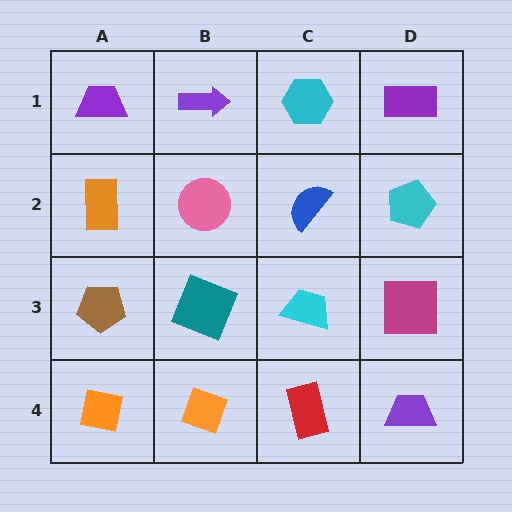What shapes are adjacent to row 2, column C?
A cyan hexagon (row 1, column C), a cyan trapezoid (row 3, column C), a pink circle (row 2, column B), a cyan pentagon (row 2, column D).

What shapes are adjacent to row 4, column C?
A cyan trapezoid (row 3, column C), an orange diamond (row 4, column B), a purple trapezoid (row 4, column D).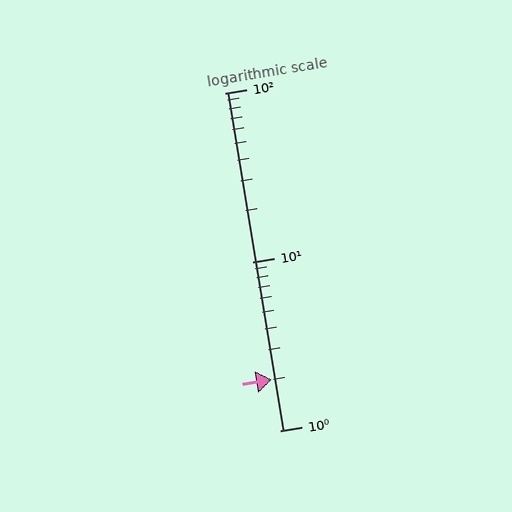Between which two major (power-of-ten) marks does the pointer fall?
The pointer is between 1 and 10.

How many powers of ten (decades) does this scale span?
The scale spans 2 decades, from 1 to 100.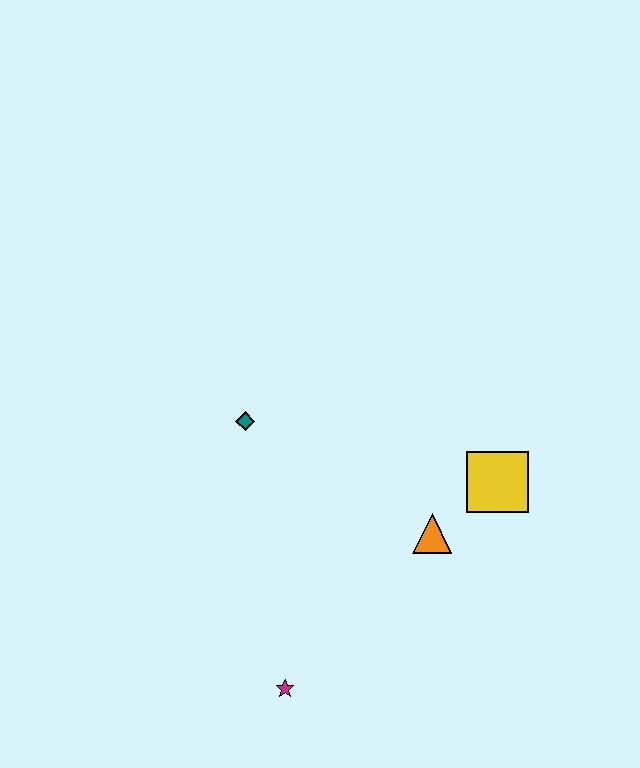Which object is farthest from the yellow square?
The magenta star is farthest from the yellow square.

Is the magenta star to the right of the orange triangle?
No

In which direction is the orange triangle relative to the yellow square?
The orange triangle is to the left of the yellow square.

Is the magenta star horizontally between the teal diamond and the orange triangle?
Yes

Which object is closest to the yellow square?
The orange triangle is closest to the yellow square.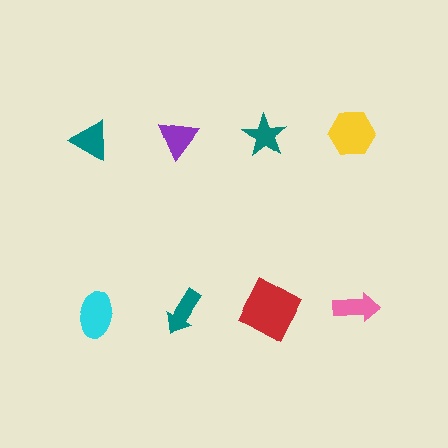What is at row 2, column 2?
A teal arrow.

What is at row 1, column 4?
A yellow hexagon.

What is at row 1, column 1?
A teal triangle.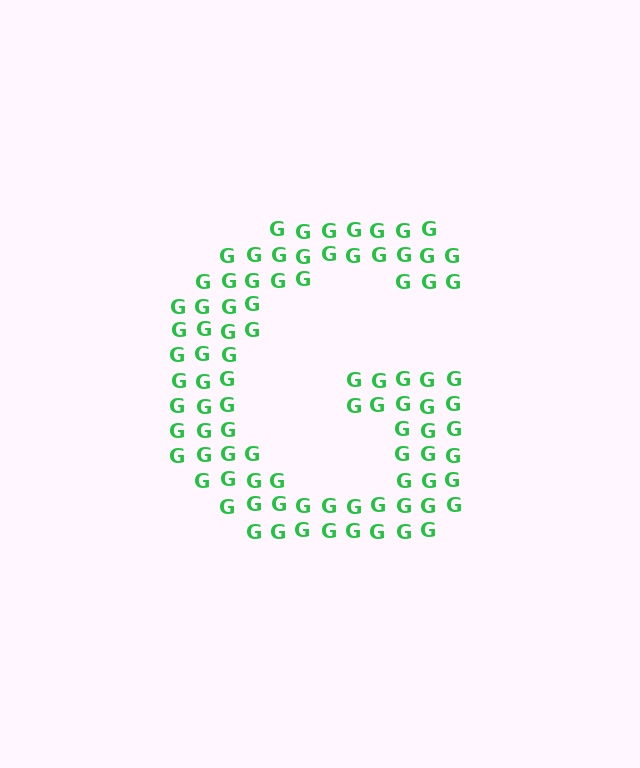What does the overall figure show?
The overall figure shows the letter G.